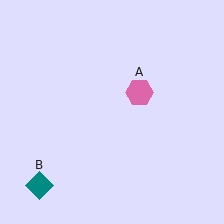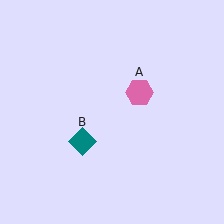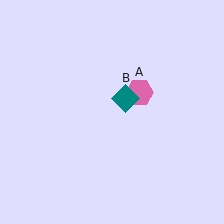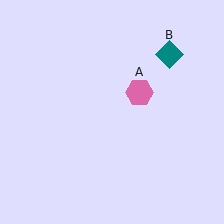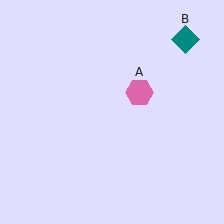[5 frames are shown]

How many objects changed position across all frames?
1 object changed position: teal diamond (object B).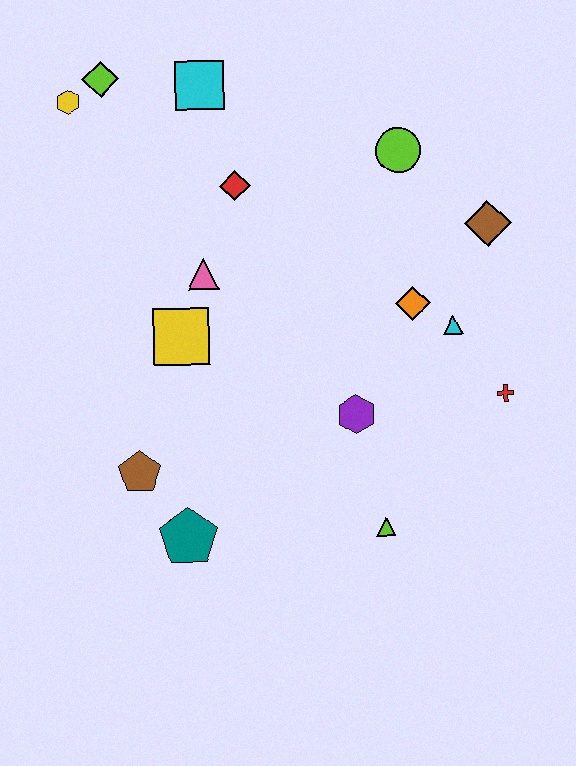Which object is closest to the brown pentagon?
The teal pentagon is closest to the brown pentagon.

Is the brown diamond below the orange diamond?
No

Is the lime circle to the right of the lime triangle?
Yes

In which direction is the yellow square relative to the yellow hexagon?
The yellow square is below the yellow hexagon.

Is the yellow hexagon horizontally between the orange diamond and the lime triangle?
No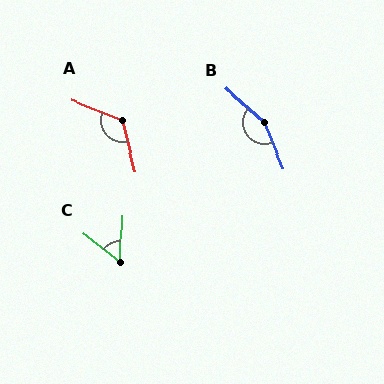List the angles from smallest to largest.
C (53°), A (125°), B (153°).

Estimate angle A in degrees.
Approximately 125 degrees.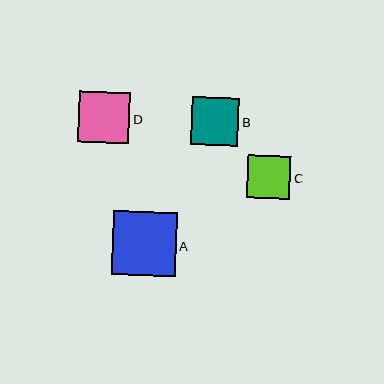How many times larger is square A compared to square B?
Square A is approximately 1.3 times the size of square B.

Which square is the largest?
Square A is the largest with a size of approximately 64 pixels.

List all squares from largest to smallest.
From largest to smallest: A, D, B, C.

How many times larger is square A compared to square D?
Square A is approximately 1.2 times the size of square D.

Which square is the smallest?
Square C is the smallest with a size of approximately 43 pixels.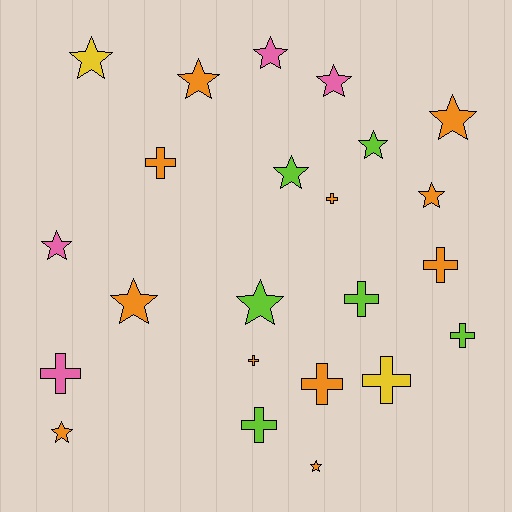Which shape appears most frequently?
Star, with 13 objects.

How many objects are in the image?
There are 23 objects.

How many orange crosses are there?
There are 5 orange crosses.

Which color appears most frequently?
Orange, with 11 objects.